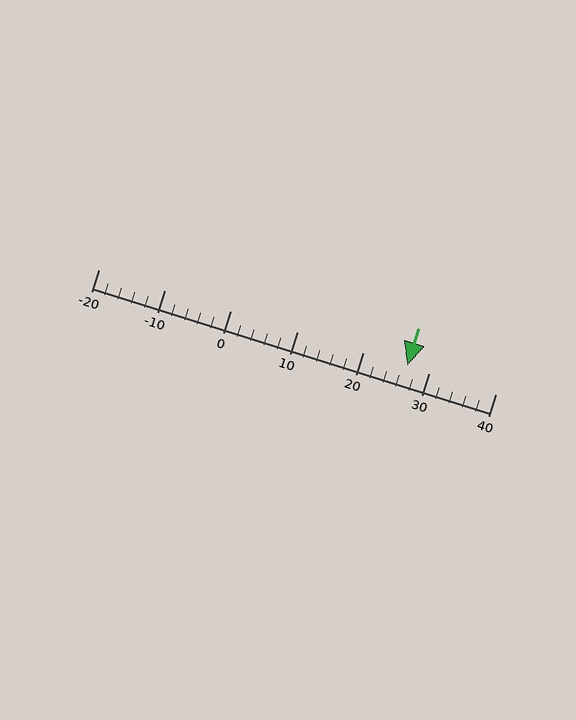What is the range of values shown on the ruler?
The ruler shows values from -20 to 40.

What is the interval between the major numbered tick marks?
The major tick marks are spaced 10 units apart.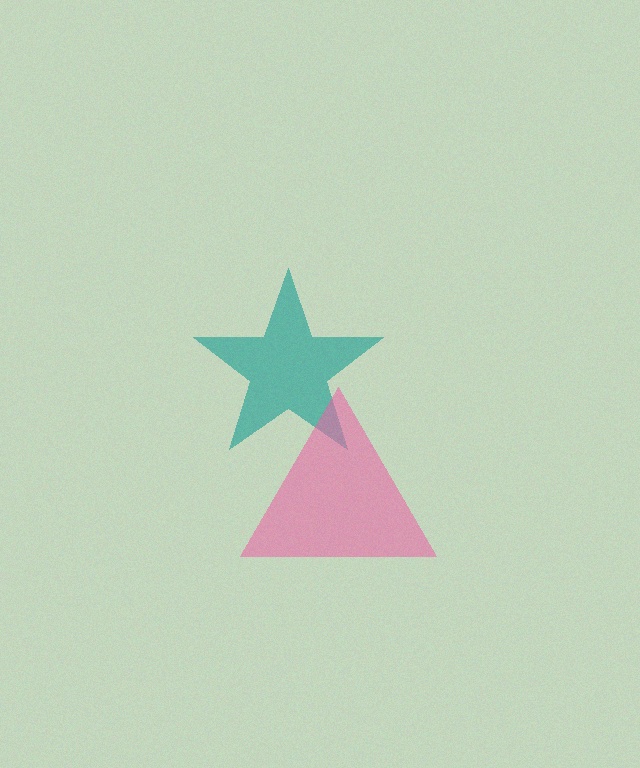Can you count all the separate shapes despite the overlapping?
Yes, there are 2 separate shapes.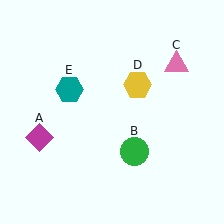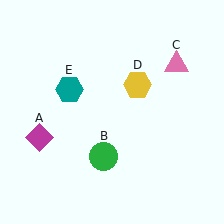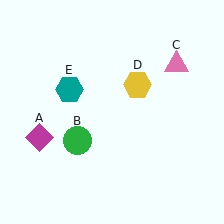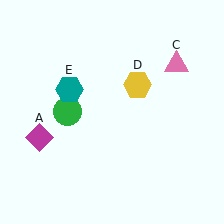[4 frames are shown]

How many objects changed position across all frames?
1 object changed position: green circle (object B).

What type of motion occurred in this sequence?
The green circle (object B) rotated clockwise around the center of the scene.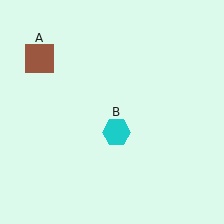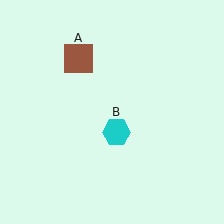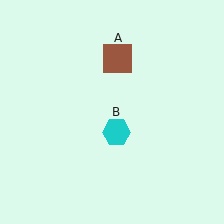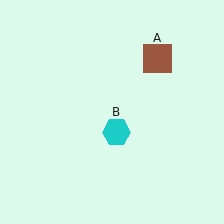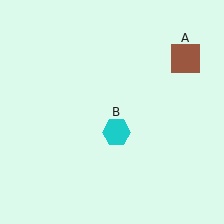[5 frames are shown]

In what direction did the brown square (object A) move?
The brown square (object A) moved right.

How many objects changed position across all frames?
1 object changed position: brown square (object A).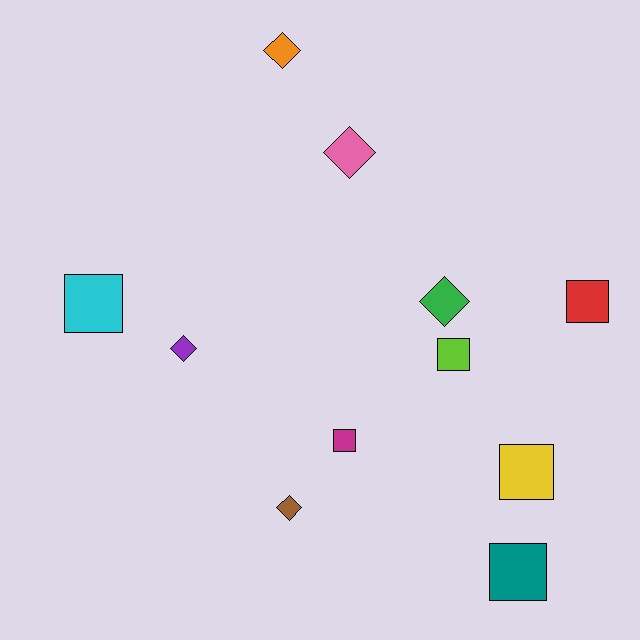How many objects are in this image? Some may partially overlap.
There are 11 objects.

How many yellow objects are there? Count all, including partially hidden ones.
There is 1 yellow object.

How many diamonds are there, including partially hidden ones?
There are 5 diamonds.